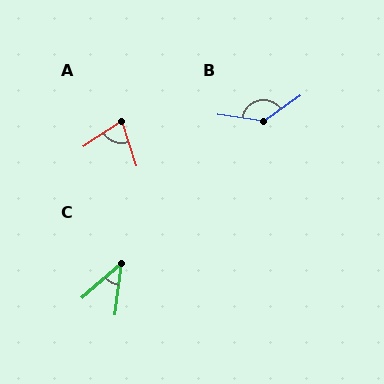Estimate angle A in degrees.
Approximately 74 degrees.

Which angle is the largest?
B, at approximately 136 degrees.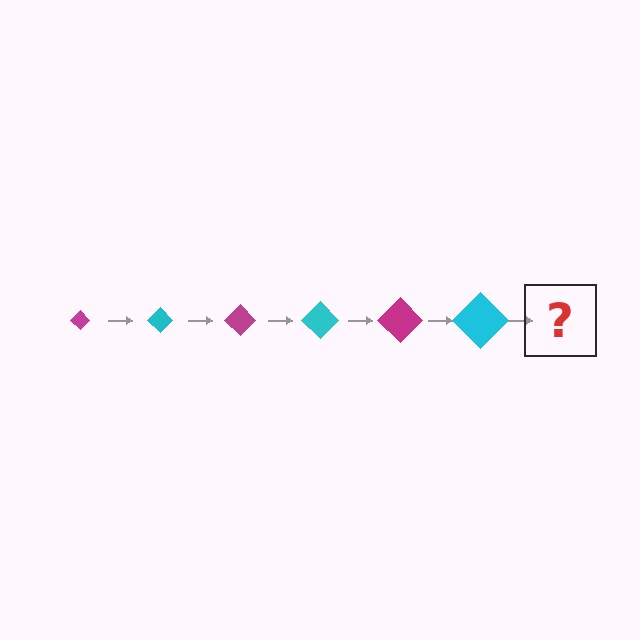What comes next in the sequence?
The next element should be a magenta diamond, larger than the previous one.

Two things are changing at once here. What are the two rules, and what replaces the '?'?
The two rules are that the diamond grows larger each step and the color cycles through magenta and cyan. The '?' should be a magenta diamond, larger than the previous one.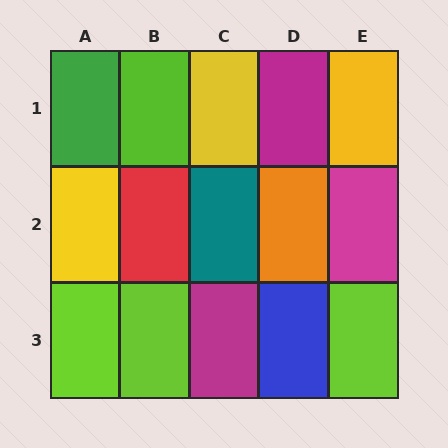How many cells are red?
1 cell is red.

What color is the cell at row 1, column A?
Green.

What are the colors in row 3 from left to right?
Lime, lime, magenta, blue, lime.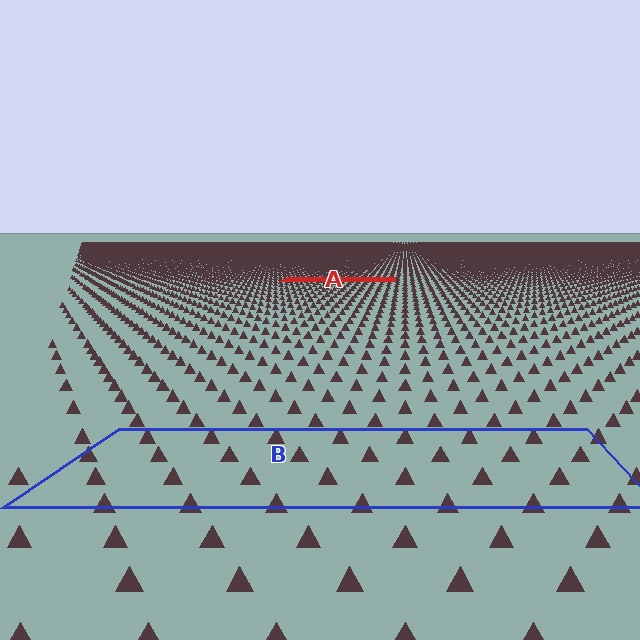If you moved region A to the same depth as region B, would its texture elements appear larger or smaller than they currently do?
They would appear larger. At a closer depth, the same texture elements are projected at a bigger on-screen size.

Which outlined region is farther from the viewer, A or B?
Region A is farther from the viewer — the texture elements inside it appear smaller and more densely packed.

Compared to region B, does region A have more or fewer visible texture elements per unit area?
Region A has more texture elements per unit area — they are packed more densely because it is farther away.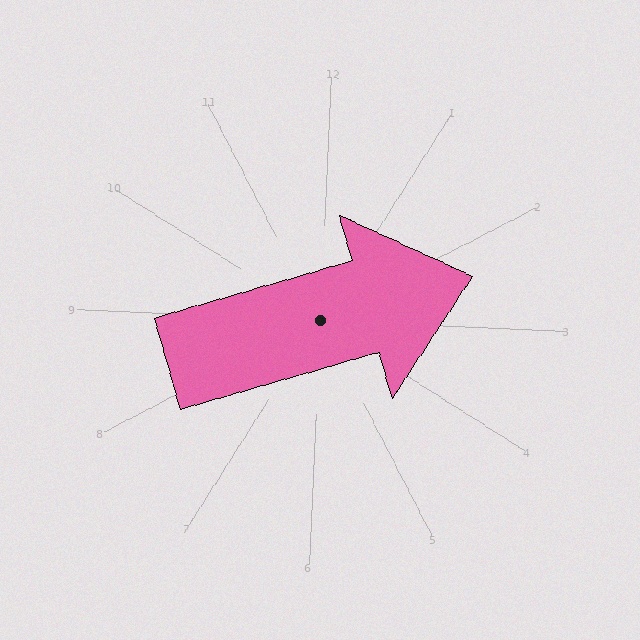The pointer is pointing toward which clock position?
Roughly 2 o'clock.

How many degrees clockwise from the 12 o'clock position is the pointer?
Approximately 71 degrees.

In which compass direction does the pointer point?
East.